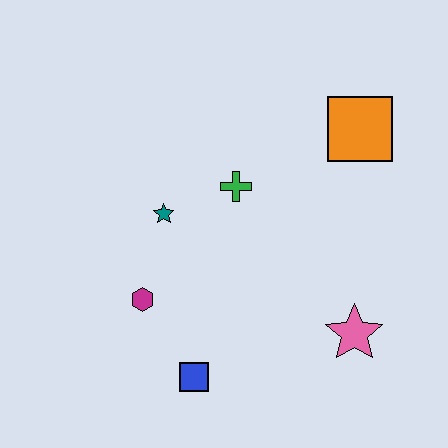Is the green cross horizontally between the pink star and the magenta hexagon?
Yes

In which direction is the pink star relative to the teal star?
The pink star is to the right of the teal star.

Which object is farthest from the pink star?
The teal star is farthest from the pink star.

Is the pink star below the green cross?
Yes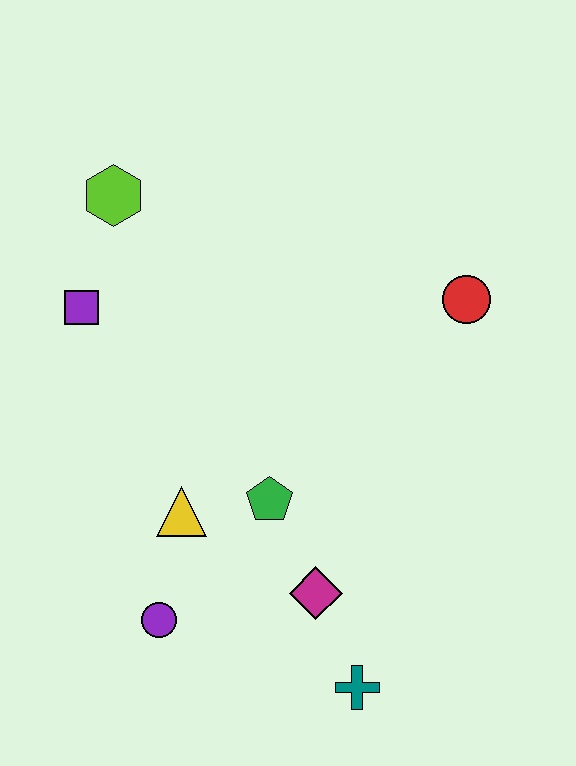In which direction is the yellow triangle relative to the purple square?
The yellow triangle is below the purple square.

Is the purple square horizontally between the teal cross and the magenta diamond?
No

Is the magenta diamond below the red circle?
Yes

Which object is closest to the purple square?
The lime hexagon is closest to the purple square.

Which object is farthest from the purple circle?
The red circle is farthest from the purple circle.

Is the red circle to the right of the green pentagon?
Yes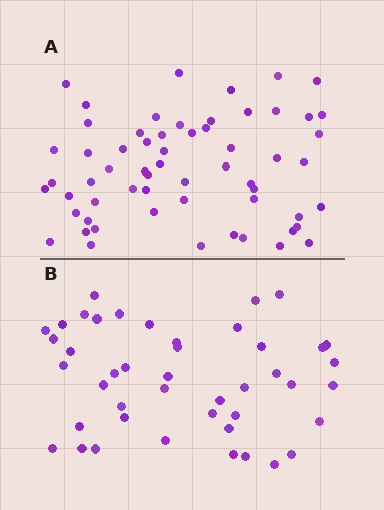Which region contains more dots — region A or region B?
Region A (the top region) has more dots.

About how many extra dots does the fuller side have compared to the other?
Region A has approximately 15 more dots than region B.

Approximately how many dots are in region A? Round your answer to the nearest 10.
About 60 dots.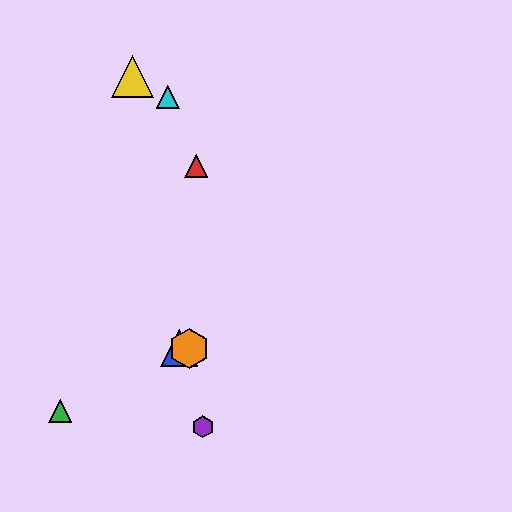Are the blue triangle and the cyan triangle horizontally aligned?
No, the blue triangle is at y≈348 and the cyan triangle is at y≈97.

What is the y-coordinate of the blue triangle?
The blue triangle is at y≈348.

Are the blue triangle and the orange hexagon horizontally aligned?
Yes, both are at y≈348.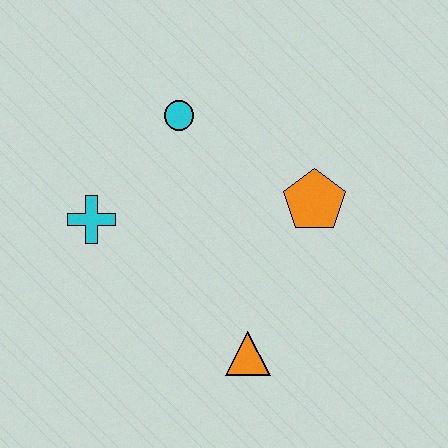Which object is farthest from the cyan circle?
The orange triangle is farthest from the cyan circle.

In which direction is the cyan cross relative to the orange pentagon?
The cyan cross is to the left of the orange pentagon.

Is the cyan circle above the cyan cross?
Yes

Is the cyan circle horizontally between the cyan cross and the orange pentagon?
Yes